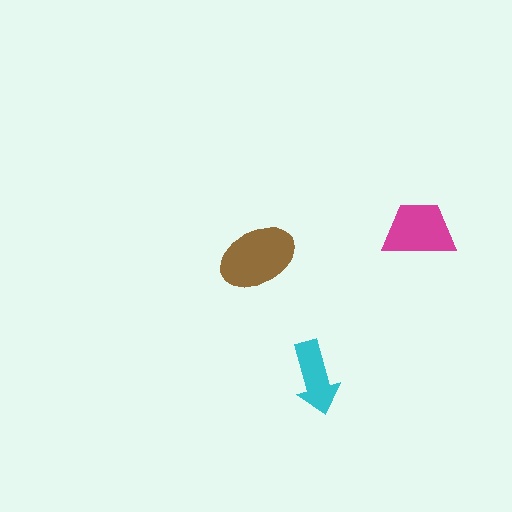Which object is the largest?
The brown ellipse.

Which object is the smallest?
The cyan arrow.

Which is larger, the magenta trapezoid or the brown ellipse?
The brown ellipse.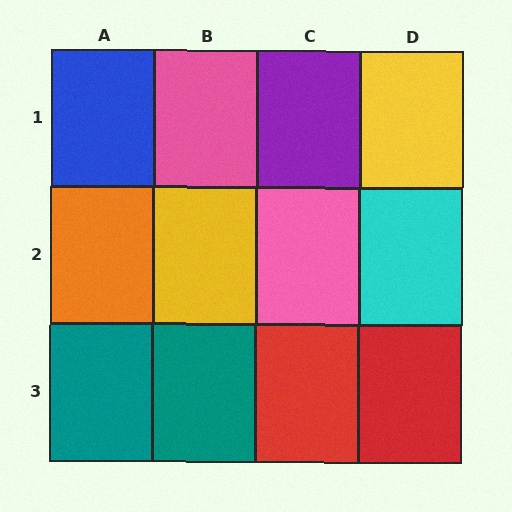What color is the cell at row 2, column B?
Yellow.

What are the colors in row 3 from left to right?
Teal, teal, red, red.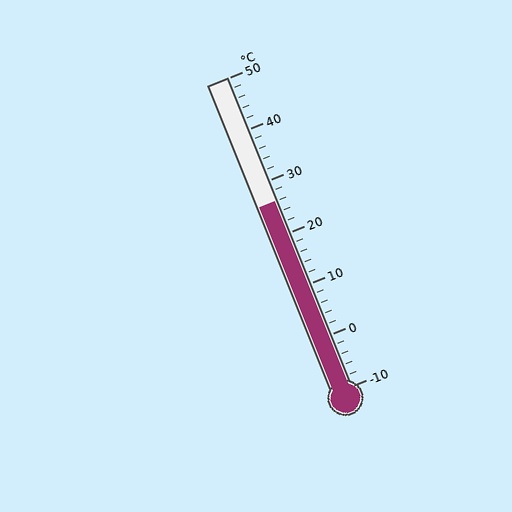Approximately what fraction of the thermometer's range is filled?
The thermometer is filled to approximately 60% of its range.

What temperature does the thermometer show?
The thermometer shows approximately 26°C.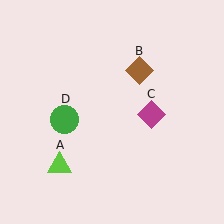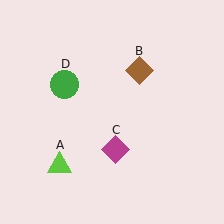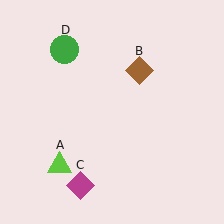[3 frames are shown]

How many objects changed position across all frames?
2 objects changed position: magenta diamond (object C), green circle (object D).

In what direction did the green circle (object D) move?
The green circle (object D) moved up.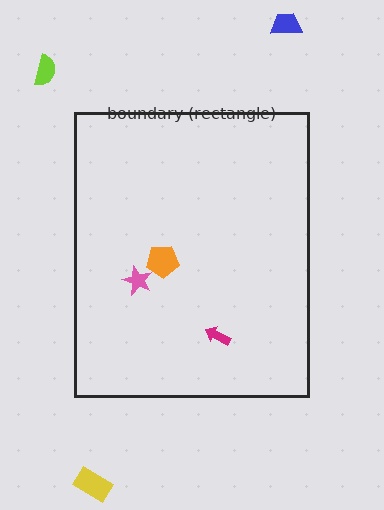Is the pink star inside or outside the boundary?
Inside.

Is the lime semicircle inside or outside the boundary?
Outside.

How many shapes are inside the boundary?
3 inside, 3 outside.